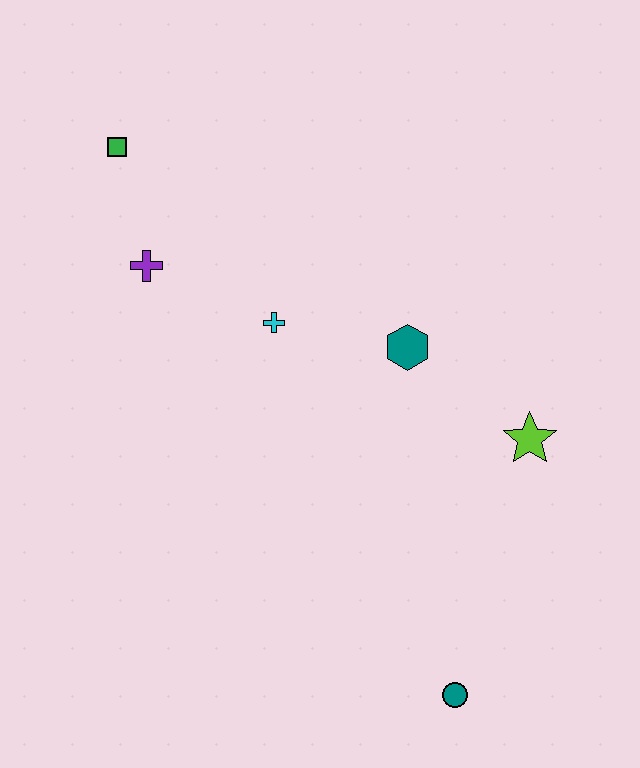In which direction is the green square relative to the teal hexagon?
The green square is to the left of the teal hexagon.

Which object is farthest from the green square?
The teal circle is farthest from the green square.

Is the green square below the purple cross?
No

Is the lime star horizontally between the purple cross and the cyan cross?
No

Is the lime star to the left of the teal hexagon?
No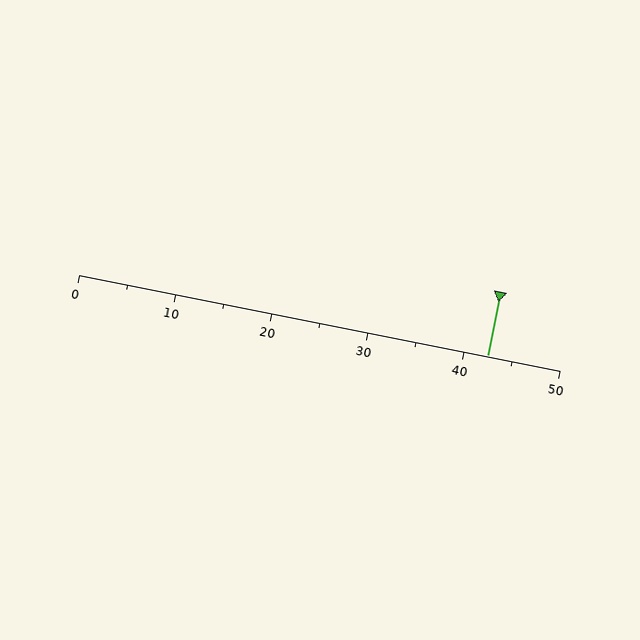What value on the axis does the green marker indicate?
The marker indicates approximately 42.5.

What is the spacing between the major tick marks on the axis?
The major ticks are spaced 10 apart.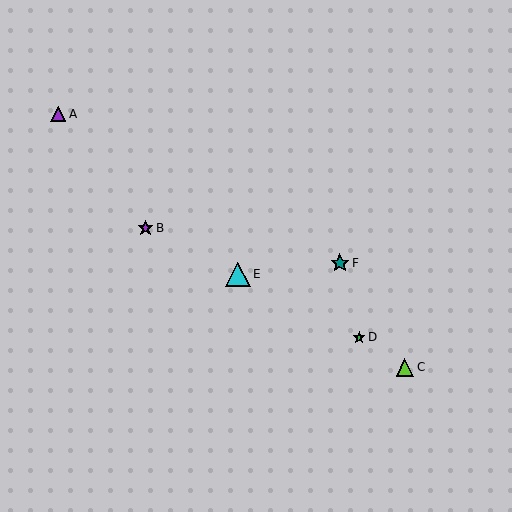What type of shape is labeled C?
Shape C is a lime triangle.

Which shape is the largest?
The cyan triangle (labeled E) is the largest.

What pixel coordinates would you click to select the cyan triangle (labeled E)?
Click at (238, 274) to select the cyan triangle E.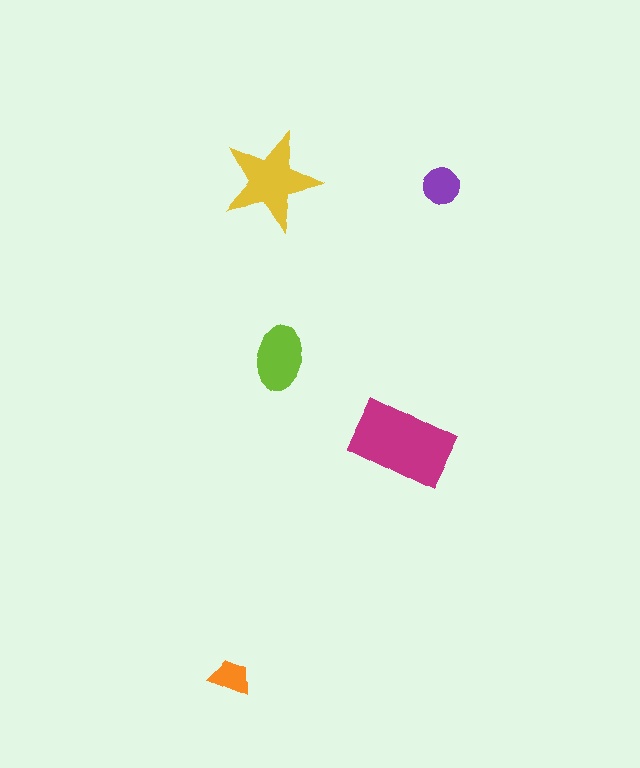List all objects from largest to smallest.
The magenta rectangle, the yellow star, the lime ellipse, the purple circle, the orange trapezoid.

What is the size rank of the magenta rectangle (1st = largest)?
1st.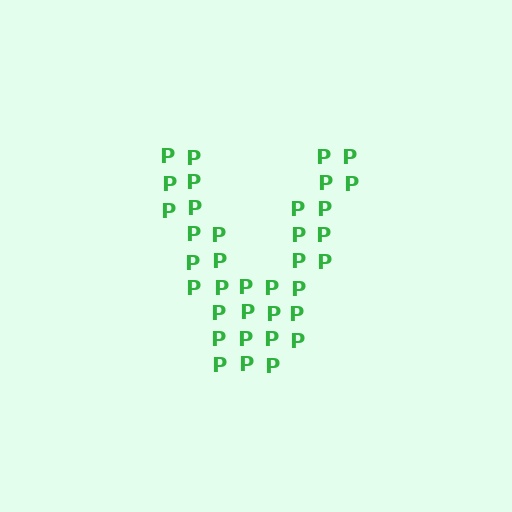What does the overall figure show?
The overall figure shows the letter V.